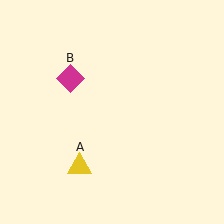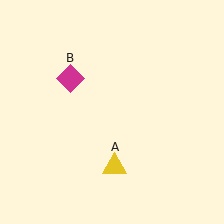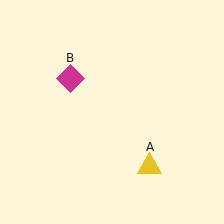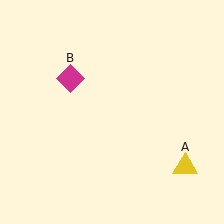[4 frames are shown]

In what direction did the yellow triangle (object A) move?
The yellow triangle (object A) moved right.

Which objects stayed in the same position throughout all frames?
Magenta diamond (object B) remained stationary.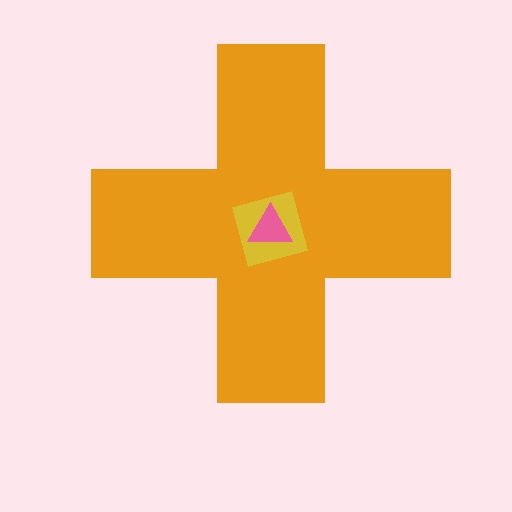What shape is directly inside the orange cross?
The yellow square.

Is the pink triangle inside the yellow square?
Yes.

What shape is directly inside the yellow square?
The pink triangle.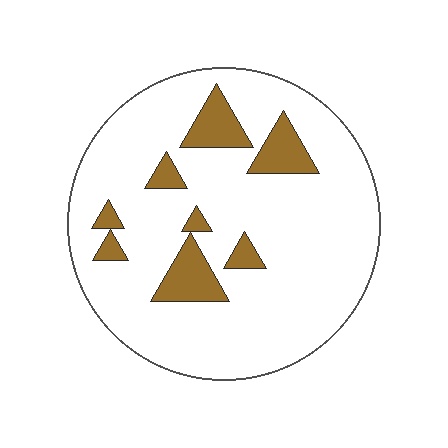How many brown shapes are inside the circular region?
8.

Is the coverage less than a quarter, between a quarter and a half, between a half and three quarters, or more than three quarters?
Less than a quarter.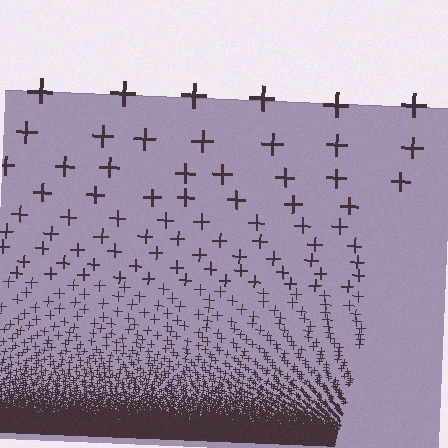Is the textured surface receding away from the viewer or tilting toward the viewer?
The surface appears to tilt toward the viewer. Texture elements get larger and sparser toward the top.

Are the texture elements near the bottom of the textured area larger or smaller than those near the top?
Smaller. The gradient is inverted — elements near the bottom are smaller and denser.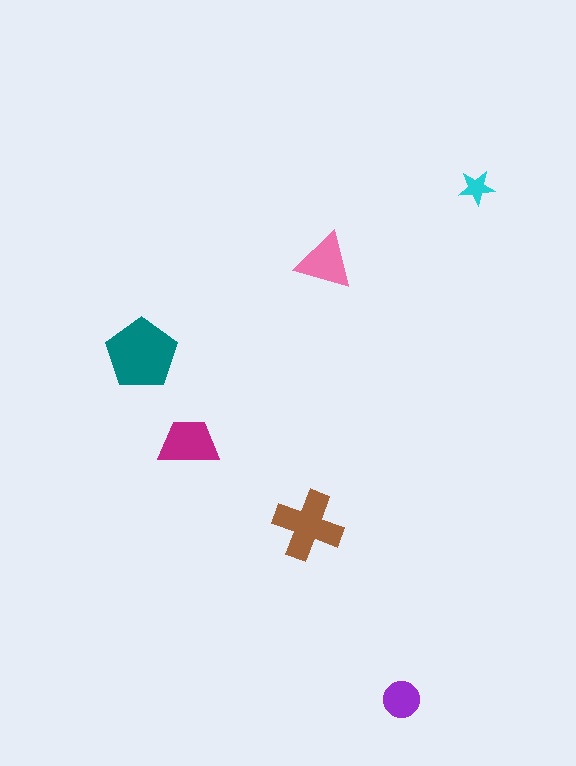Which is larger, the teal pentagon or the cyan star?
The teal pentagon.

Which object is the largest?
The teal pentagon.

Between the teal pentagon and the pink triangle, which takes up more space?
The teal pentagon.